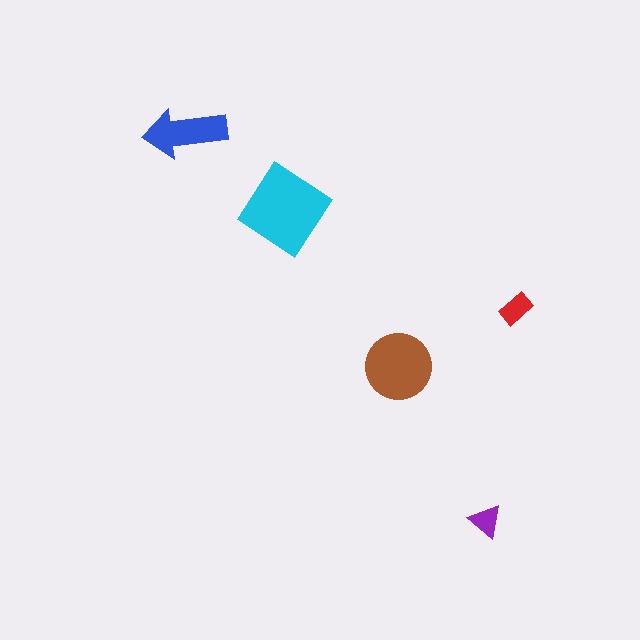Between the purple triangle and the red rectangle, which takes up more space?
The red rectangle.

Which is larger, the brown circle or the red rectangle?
The brown circle.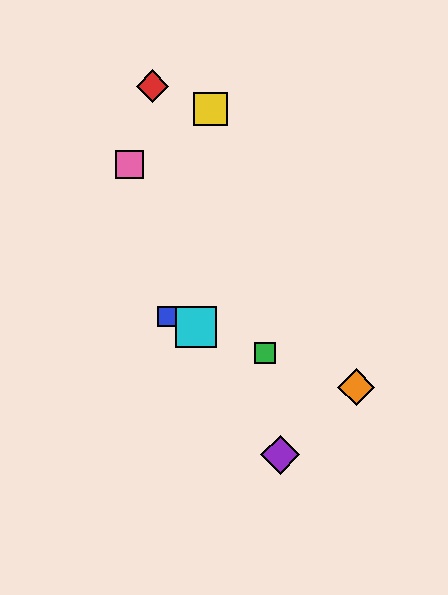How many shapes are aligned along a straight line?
4 shapes (the blue square, the green square, the orange diamond, the cyan square) are aligned along a straight line.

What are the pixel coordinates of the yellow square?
The yellow square is at (211, 109).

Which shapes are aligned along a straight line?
The blue square, the green square, the orange diamond, the cyan square are aligned along a straight line.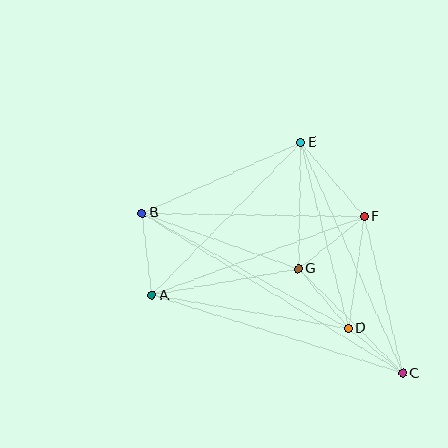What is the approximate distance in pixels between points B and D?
The distance between B and D is approximately 236 pixels.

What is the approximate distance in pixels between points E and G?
The distance between E and G is approximately 126 pixels.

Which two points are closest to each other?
Points C and D are closest to each other.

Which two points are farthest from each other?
Points B and C are farthest from each other.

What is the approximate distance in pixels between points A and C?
The distance between A and C is approximately 262 pixels.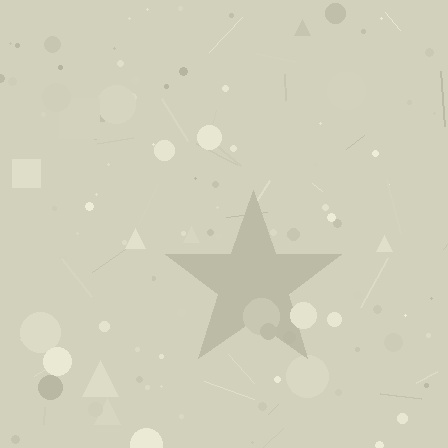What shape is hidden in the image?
A star is hidden in the image.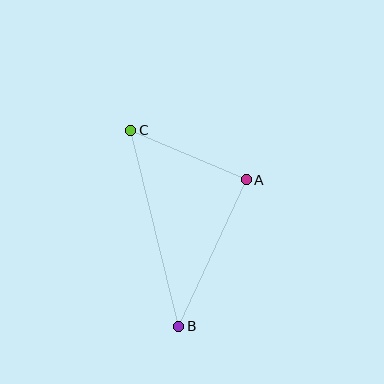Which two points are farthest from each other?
Points B and C are farthest from each other.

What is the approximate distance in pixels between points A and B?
The distance between A and B is approximately 162 pixels.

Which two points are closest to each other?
Points A and C are closest to each other.